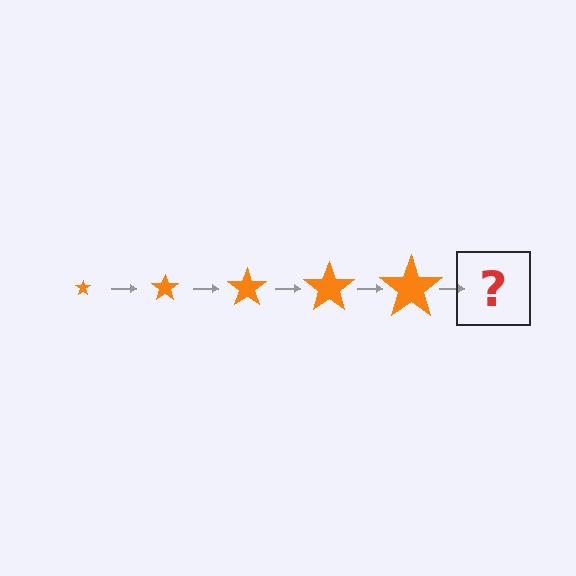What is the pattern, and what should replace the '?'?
The pattern is that the star gets progressively larger each step. The '?' should be an orange star, larger than the previous one.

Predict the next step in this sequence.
The next step is an orange star, larger than the previous one.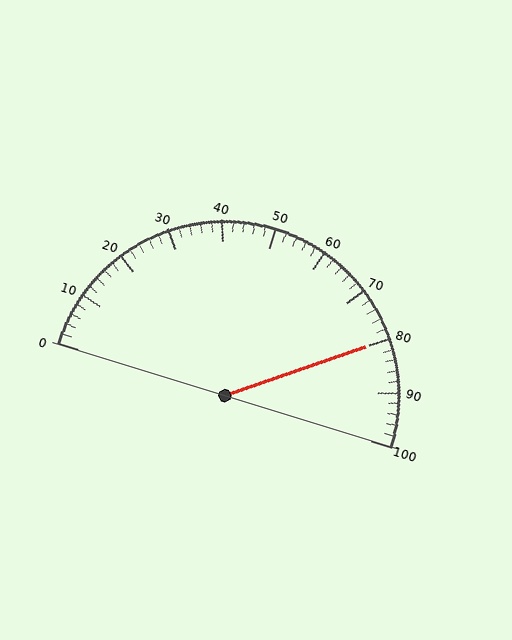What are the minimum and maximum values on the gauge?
The gauge ranges from 0 to 100.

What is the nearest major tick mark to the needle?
The nearest major tick mark is 80.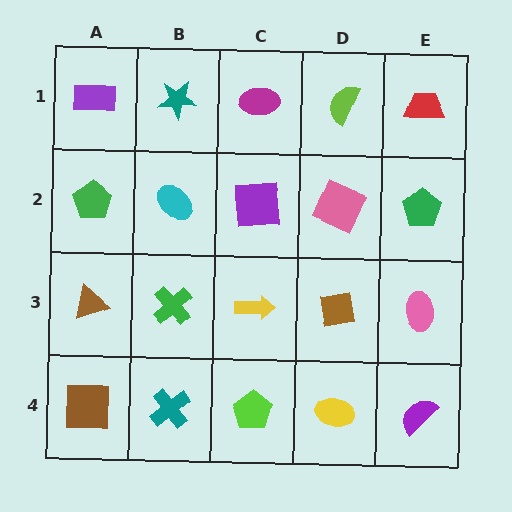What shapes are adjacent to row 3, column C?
A purple square (row 2, column C), a lime pentagon (row 4, column C), a green cross (row 3, column B), a brown square (row 3, column D).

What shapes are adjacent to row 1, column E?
A green pentagon (row 2, column E), a lime semicircle (row 1, column D).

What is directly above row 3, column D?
A pink square.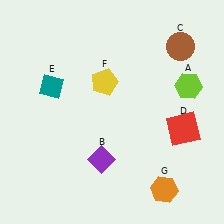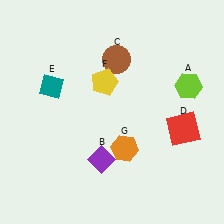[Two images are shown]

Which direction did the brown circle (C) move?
The brown circle (C) moved left.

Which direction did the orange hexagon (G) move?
The orange hexagon (G) moved up.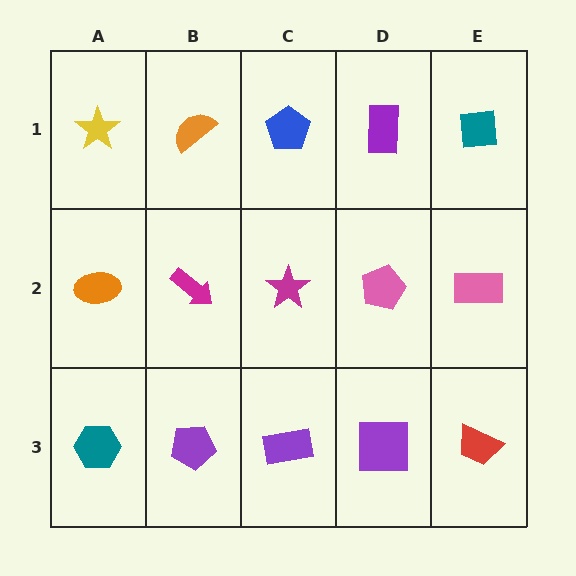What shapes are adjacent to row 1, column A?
An orange ellipse (row 2, column A), an orange semicircle (row 1, column B).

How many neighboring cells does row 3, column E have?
2.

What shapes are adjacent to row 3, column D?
A pink pentagon (row 2, column D), a purple rectangle (row 3, column C), a red trapezoid (row 3, column E).